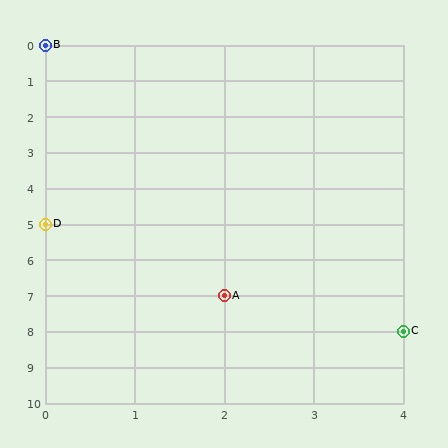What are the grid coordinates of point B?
Point B is at grid coordinates (0, 0).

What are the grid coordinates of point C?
Point C is at grid coordinates (4, 8).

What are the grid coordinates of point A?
Point A is at grid coordinates (2, 7).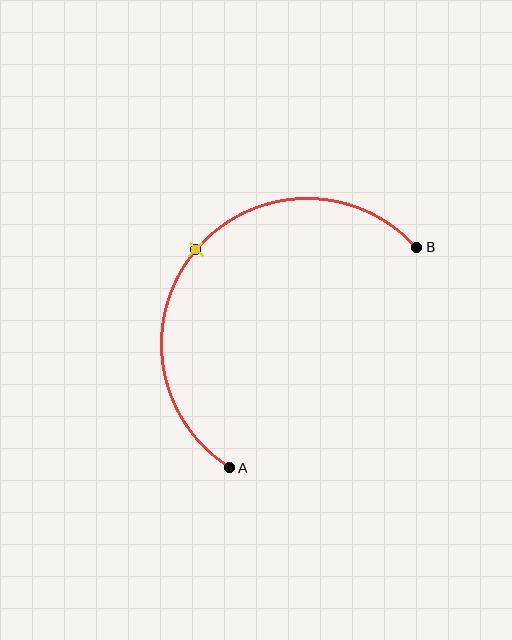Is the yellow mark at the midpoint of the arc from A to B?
Yes. The yellow mark lies on the arc at equal arc-length from both A and B — it is the arc midpoint.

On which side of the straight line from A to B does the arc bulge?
The arc bulges above and to the left of the straight line connecting A and B.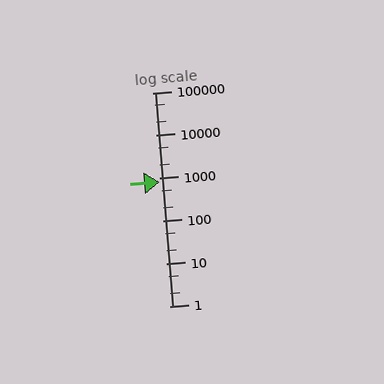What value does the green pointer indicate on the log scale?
The pointer indicates approximately 800.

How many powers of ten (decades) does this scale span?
The scale spans 5 decades, from 1 to 100000.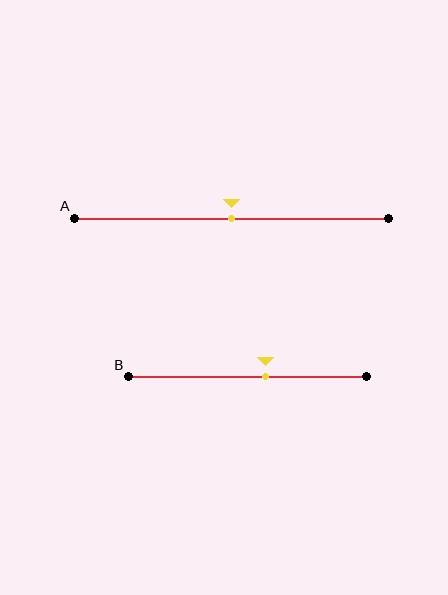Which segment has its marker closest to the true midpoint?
Segment A has its marker closest to the true midpoint.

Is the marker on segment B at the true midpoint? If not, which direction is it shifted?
No, the marker on segment B is shifted to the right by about 8% of the segment length.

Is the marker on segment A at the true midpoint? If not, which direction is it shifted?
Yes, the marker on segment A is at the true midpoint.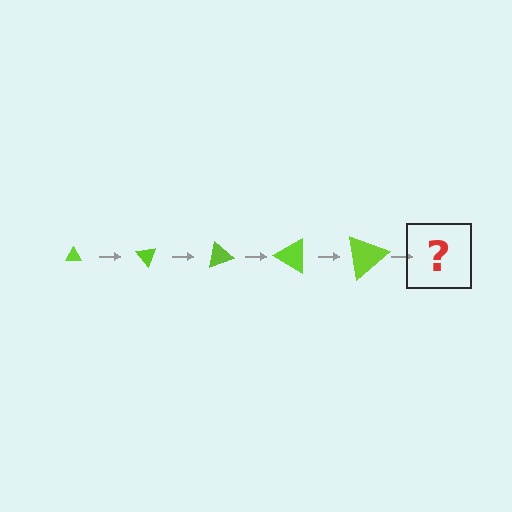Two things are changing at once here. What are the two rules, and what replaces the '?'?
The two rules are that the triangle grows larger each step and it rotates 50 degrees each step. The '?' should be a triangle, larger than the previous one and rotated 250 degrees from the start.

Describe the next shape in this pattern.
It should be a triangle, larger than the previous one and rotated 250 degrees from the start.